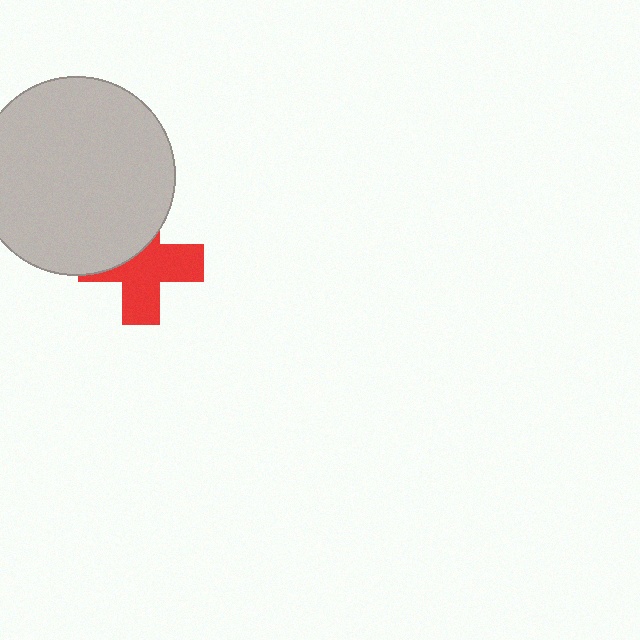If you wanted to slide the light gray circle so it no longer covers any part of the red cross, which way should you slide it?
Slide it up — that is the most direct way to separate the two shapes.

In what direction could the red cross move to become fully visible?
The red cross could move down. That would shift it out from behind the light gray circle entirely.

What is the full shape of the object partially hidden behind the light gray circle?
The partially hidden object is a red cross.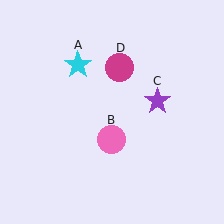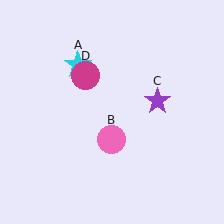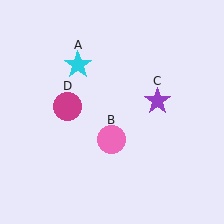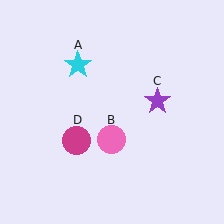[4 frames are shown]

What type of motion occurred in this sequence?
The magenta circle (object D) rotated counterclockwise around the center of the scene.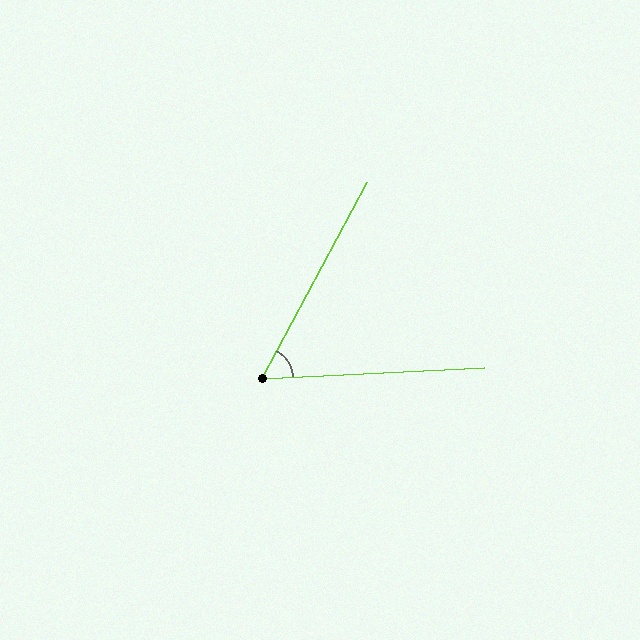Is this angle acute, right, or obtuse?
It is acute.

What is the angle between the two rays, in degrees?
Approximately 59 degrees.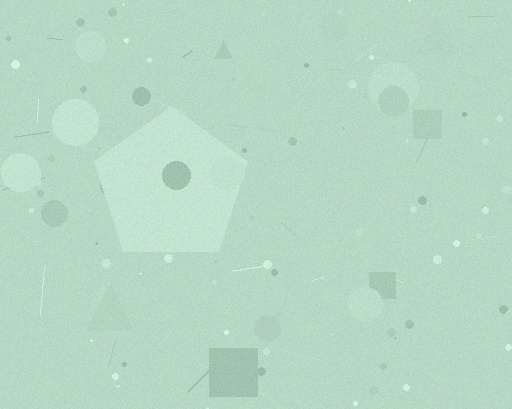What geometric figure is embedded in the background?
A pentagon is embedded in the background.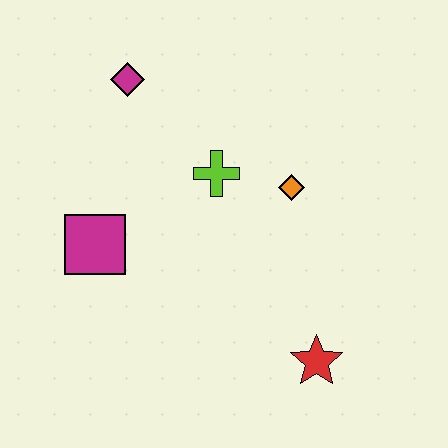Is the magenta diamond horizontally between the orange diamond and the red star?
No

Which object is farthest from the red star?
The magenta diamond is farthest from the red star.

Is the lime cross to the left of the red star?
Yes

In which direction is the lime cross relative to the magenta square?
The lime cross is to the right of the magenta square.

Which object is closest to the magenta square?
The lime cross is closest to the magenta square.